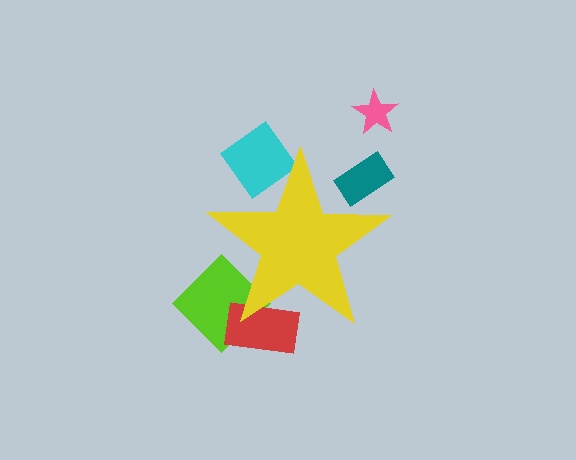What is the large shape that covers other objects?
A yellow star.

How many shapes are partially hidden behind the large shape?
4 shapes are partially hidden.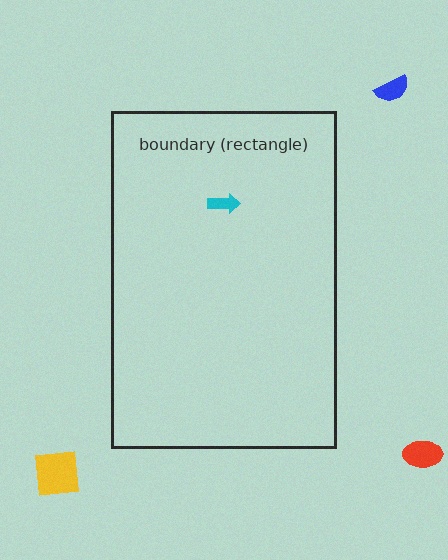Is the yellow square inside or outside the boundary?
Outside.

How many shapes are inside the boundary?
1 inside, 3 outside.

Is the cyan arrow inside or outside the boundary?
Inside.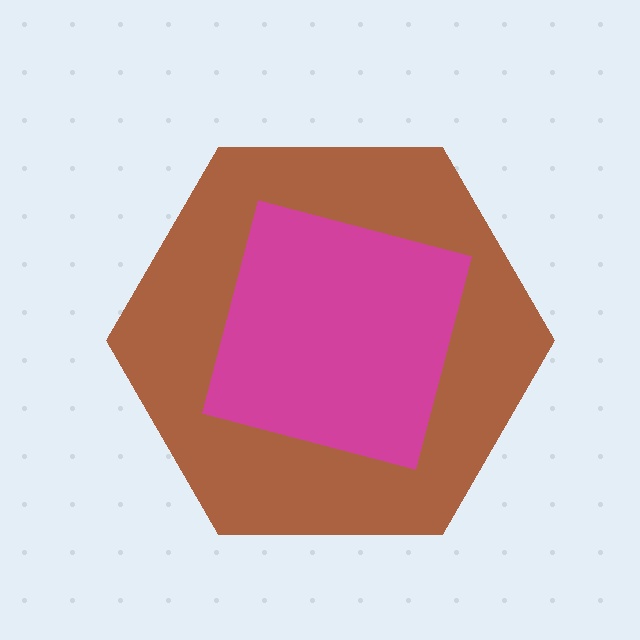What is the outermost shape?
The brown hexagon.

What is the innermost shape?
The magenta square.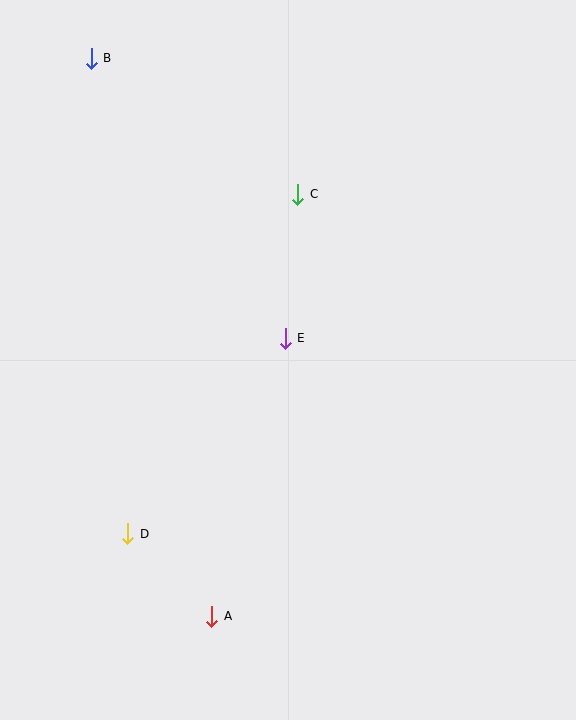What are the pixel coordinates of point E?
Point E is at (285, 338).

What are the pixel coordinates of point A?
Point A is at (212, 616).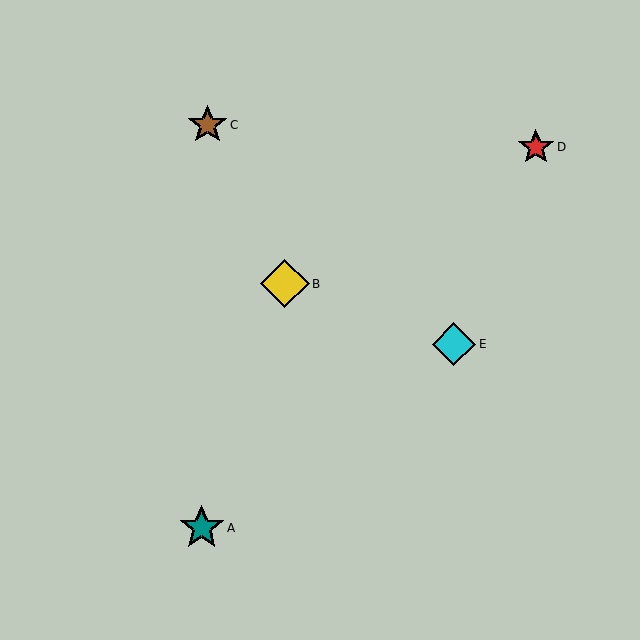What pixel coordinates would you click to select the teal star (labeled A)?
Click at (202, 528) to select the teal star A.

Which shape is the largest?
The yellow diamond (labeled B) is the largest.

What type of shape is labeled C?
Shape C is a brown star.